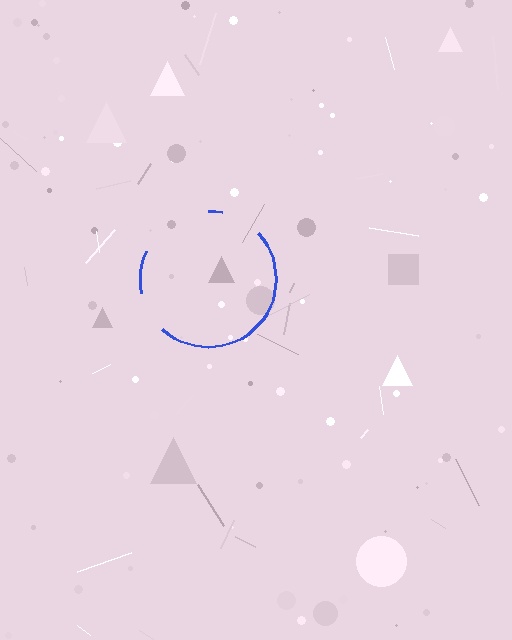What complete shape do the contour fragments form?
The contour fragments form a circle.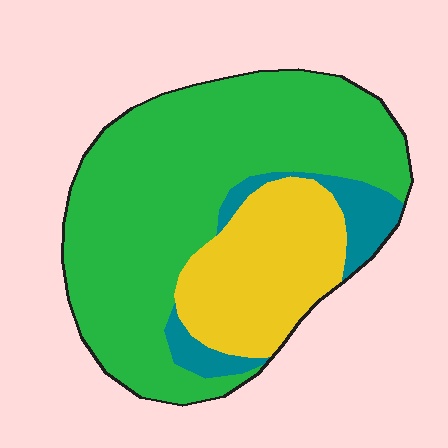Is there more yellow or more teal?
Yellow.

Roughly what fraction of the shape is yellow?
Yellow covers 25% of the shape.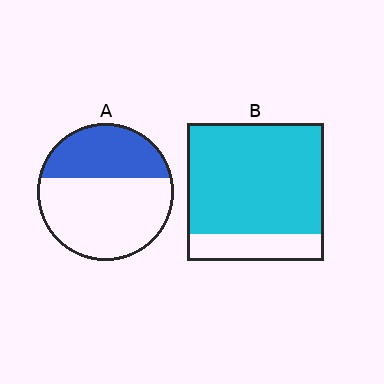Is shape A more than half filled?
No.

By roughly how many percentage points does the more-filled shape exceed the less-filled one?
By roughly 45 percentage points (B over A).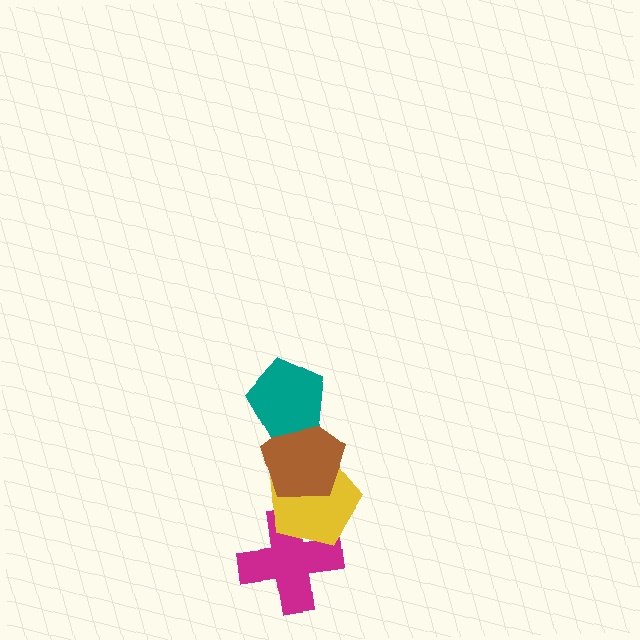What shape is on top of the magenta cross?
The yellow pentagon is on top of the magenta cross.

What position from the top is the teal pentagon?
The teal pentagon is 1st from the top.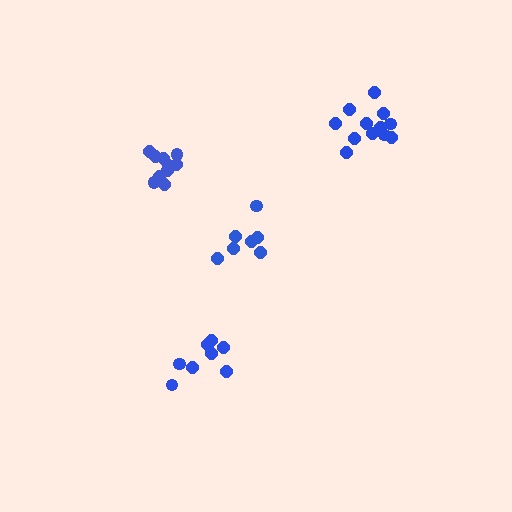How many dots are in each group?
Group 1: 8 dots, Group 2: 10 dots, Group 3: 7 dots, Group 4: 12 dots (37 total).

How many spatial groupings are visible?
There are 4 spatial groupings.